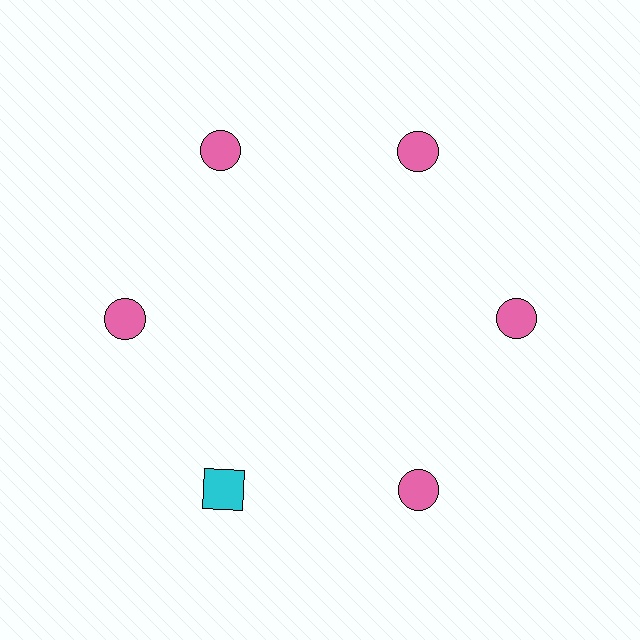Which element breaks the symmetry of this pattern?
The cyan square at roughly the 7 o'clock position breaks the symmetry. All other shapes are pink circles.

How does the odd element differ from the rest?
It differs in both color (cyan instead of pink) and shape (square instead of circle).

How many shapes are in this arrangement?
There are 6 shapes arranged in a ring pattern.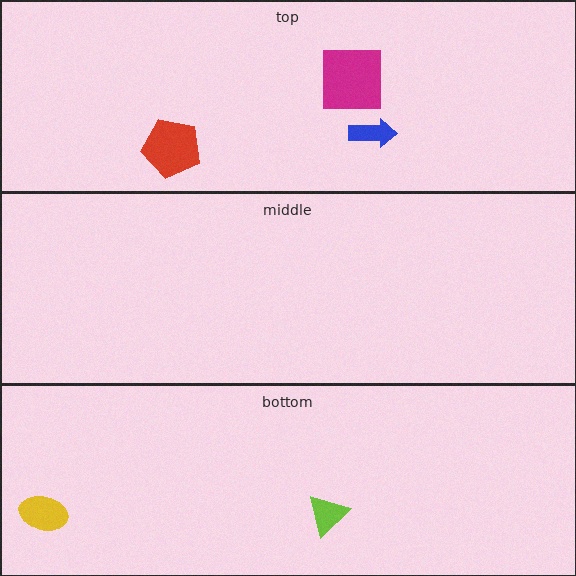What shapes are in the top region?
The blue arrow, the red pentagon, the magenta square.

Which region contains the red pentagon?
The top region.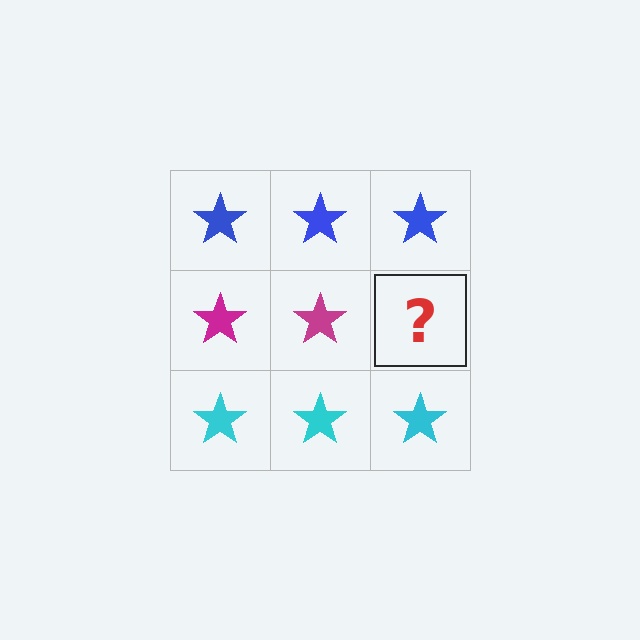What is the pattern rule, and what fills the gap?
The rule is that each row has a consistent color. The gap should be filled with a magenta star.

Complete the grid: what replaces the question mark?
The question mark should be replaced with a magenta star.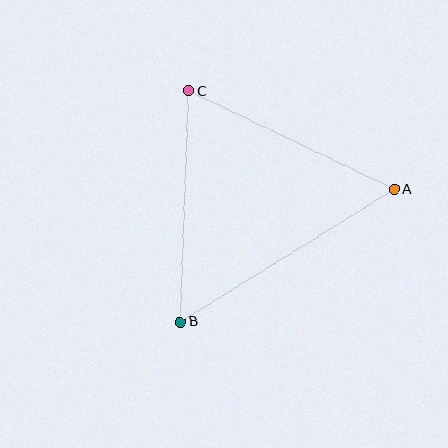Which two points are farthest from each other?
Points A and B are farthest from each other.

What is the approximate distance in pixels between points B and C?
The distance between B and C is approximately 231 pixels.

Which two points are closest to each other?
Points A and C are closest to each other.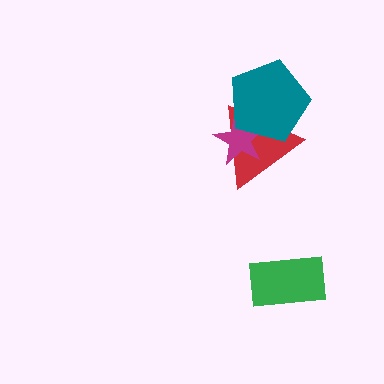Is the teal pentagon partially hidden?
No, no other shape covers it.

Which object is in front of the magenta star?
The teal pentagon is in front of the magenta star.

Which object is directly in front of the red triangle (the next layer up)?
The magenta star is directly in front of the red triangle.